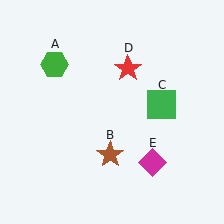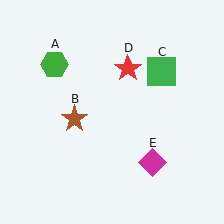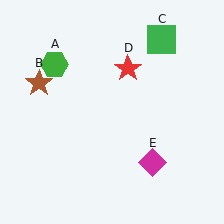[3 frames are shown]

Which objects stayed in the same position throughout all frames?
Green hexagon (object A) and red star (object D) and magenta diamond (object E) remained stationary.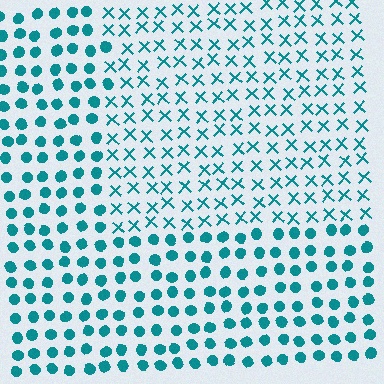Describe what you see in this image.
The image is filled with small teal elements arranged in a uniform grid. A rectangle-shaped region contains X marks, while the surrounding area contains circles. The boundary is defined purely by the change in element shape.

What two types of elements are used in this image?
The image uses X marks inside the rectangle region and circles outside it.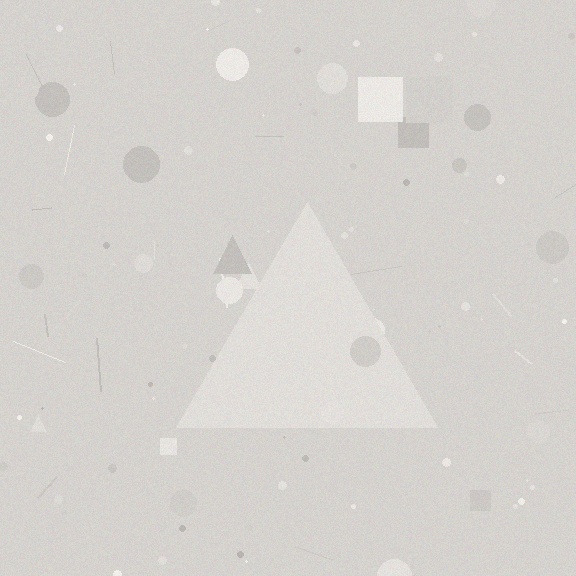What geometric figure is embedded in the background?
A triangle is embedded in the background.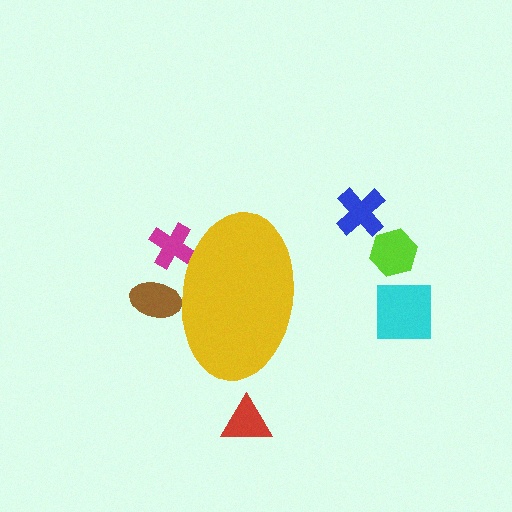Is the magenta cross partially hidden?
Yes, the magenta cross is partially hidden behind the yellow ellipse.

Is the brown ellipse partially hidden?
Yes, the brown ellipse is partially hidden behind the yellow ellipse.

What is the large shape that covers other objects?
A yellow ellipse.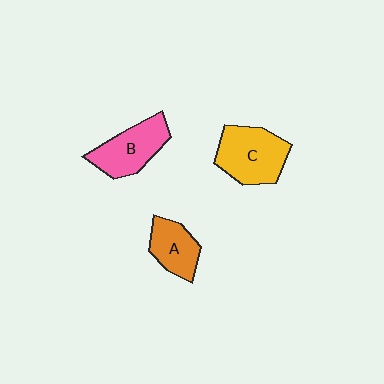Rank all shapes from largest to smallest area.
From largest to smallest: C (yellow), B (pink), A (orange).